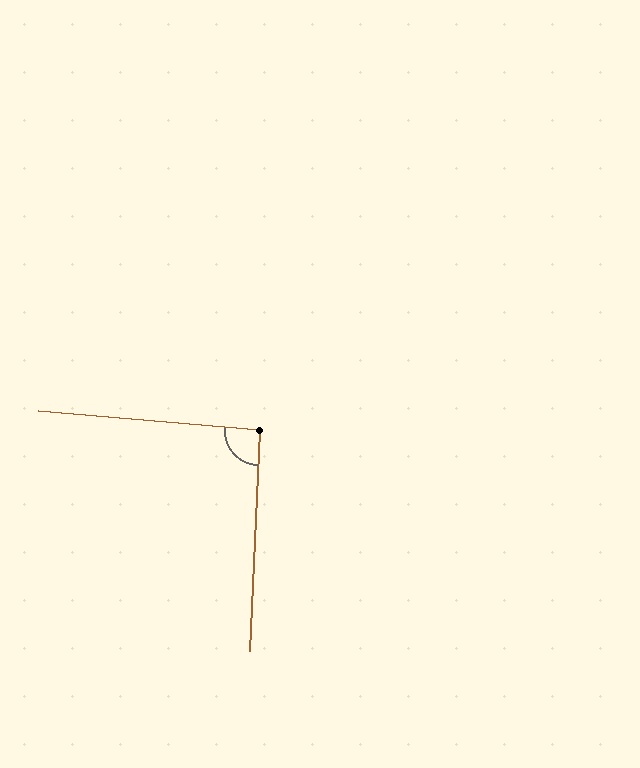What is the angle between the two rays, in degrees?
Approximately 93 degrees.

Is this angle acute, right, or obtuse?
It is approximately a right angle.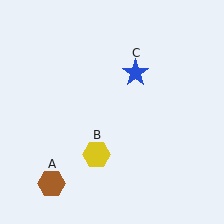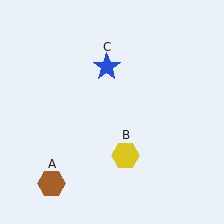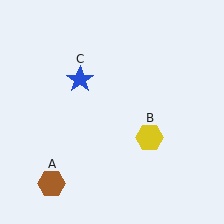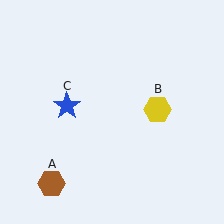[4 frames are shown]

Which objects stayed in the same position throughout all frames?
Brown hexagon (object A) remained stationary.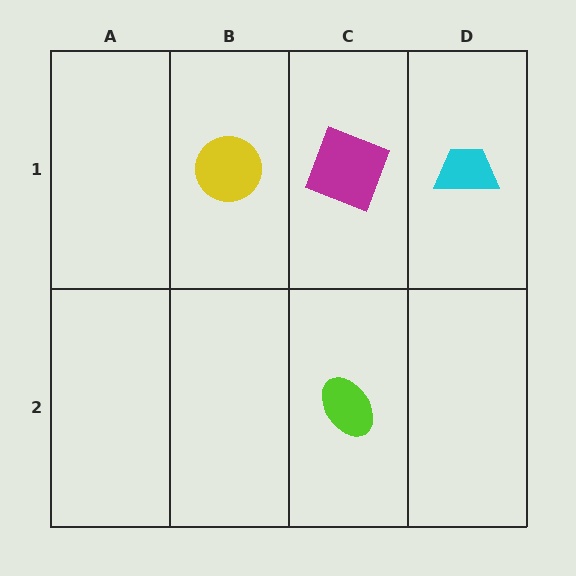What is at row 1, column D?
A cyan trapezoid.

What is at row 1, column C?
A magenta square.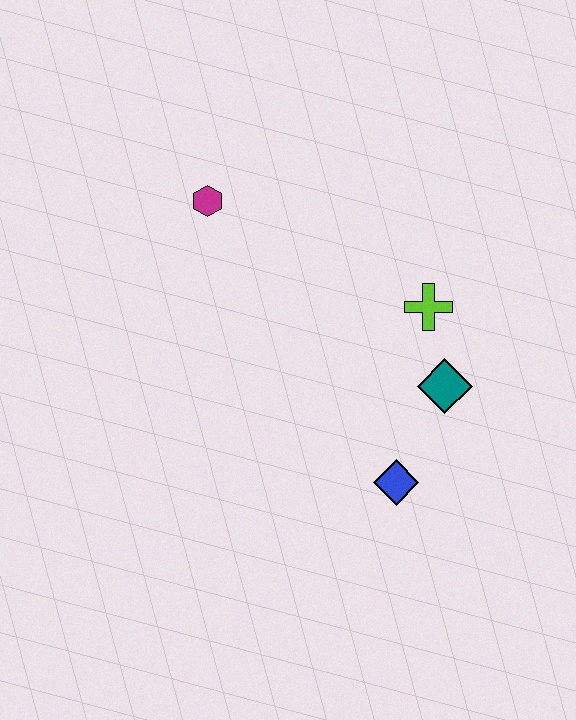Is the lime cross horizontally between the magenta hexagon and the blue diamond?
No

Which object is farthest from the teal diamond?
The magenta hexagon is farthest from the teal diamond.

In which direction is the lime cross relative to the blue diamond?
The lime cross is above the blue diamond.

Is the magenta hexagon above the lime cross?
Yes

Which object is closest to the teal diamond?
The lime cross is closest to the teal diamond.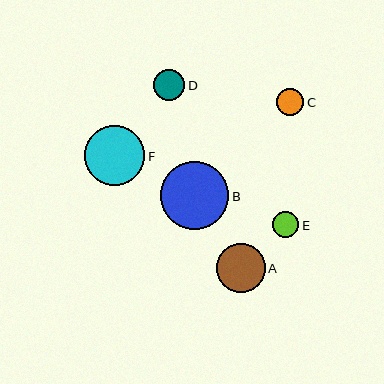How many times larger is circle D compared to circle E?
Circle D is approximately 1.2 times the size of circle E.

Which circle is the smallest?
Circle E is the smallest with a size of approximately 26 pixels.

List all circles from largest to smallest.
From largest to smallest: B, F, A, D, C, E.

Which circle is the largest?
Circle B is the largest with a size of approximately 68 pixels.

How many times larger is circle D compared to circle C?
Circle D is approximately 1.1 times the size of circle C.